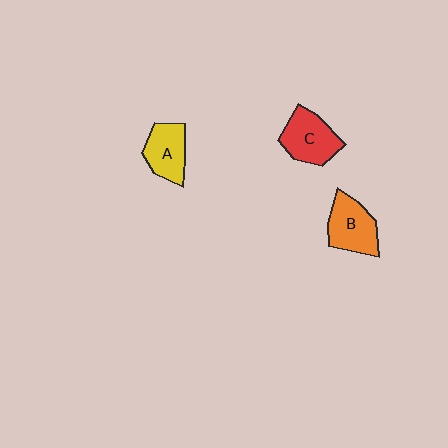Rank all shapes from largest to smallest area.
From largest to smallest: C (red), B (orange), A (yellow).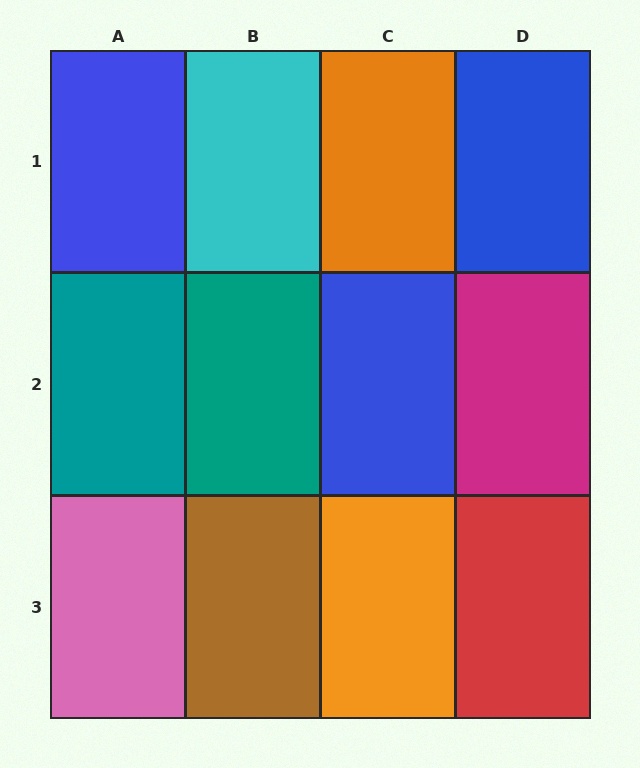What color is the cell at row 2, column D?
Magenta.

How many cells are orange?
2 cells are orange.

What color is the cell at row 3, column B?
Brown.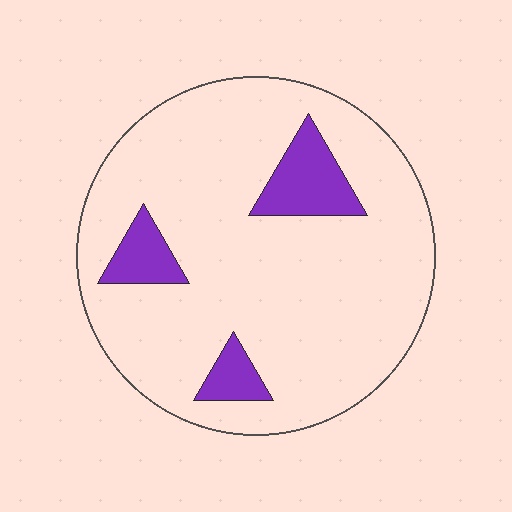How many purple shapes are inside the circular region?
3.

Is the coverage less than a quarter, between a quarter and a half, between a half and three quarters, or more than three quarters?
Less than a quarter.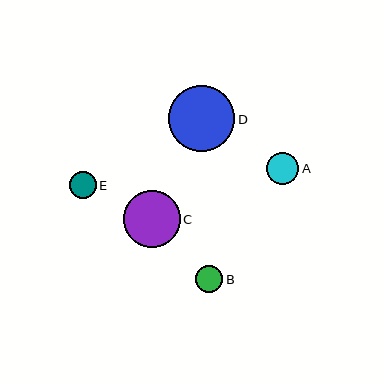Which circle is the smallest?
Circle E is the smallest with a size of approximately 27 pixels.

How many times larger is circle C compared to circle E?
Circle C is approximately 2.1 times the size of circle E.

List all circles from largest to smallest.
From largest to smallest: D, C, A, B, E.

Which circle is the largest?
Circle D is the largest with a size of approximately 66 pixels.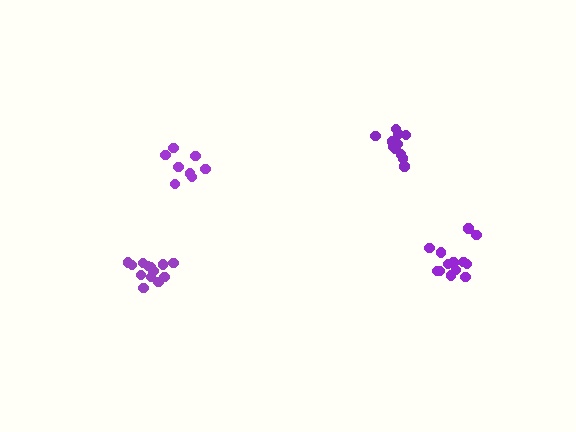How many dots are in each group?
Group 1: 8 dots, Group 2: 11 dots, Group 3: 13 dots, Group 4: 13 dots (45 total).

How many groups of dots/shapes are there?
There are 4 groups.